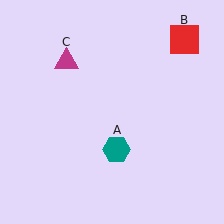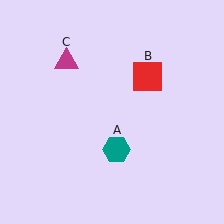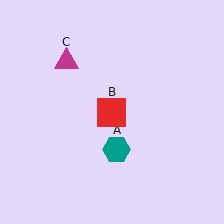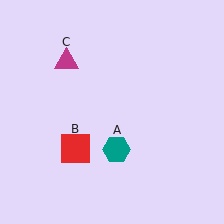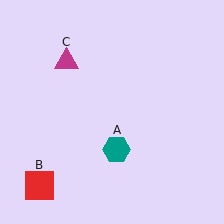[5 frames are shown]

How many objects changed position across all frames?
1 object changed position: red square (object B).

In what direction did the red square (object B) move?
The red square (object B) moved down and to the left.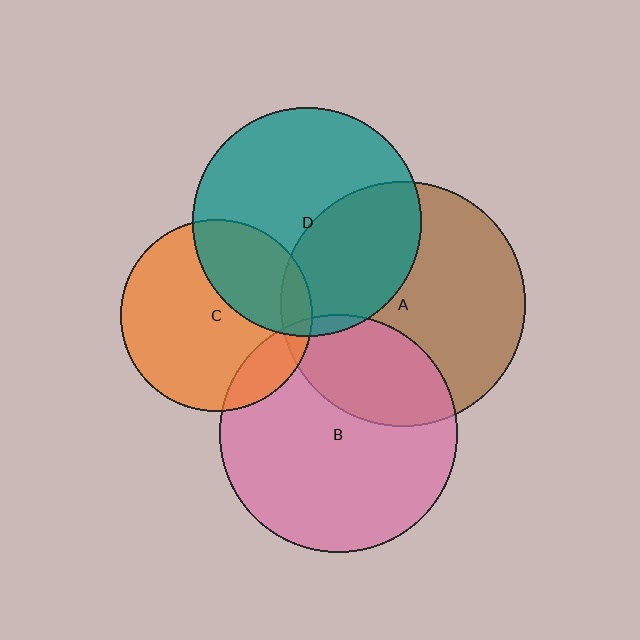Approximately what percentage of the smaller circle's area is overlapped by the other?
Approximately 30%.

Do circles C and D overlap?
Yes.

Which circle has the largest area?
Circle A (brown).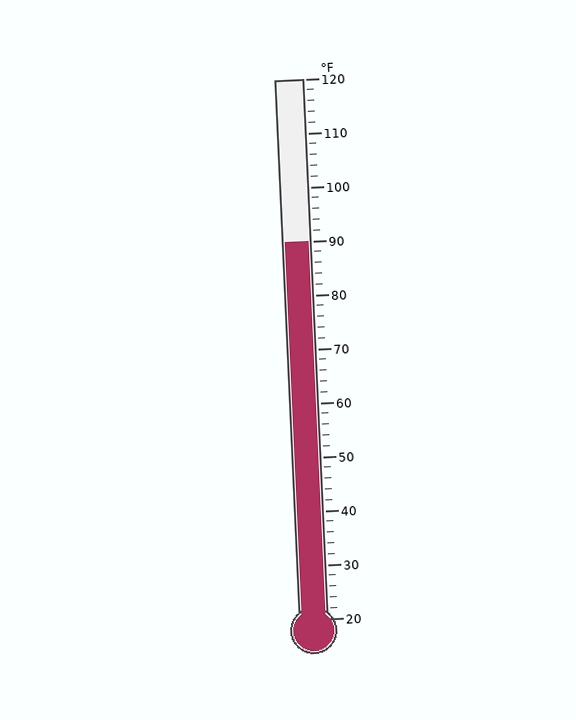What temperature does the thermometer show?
The thermometer shows approximately 90°F.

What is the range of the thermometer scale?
The thermometer scale ranges from 20°F to 120°F.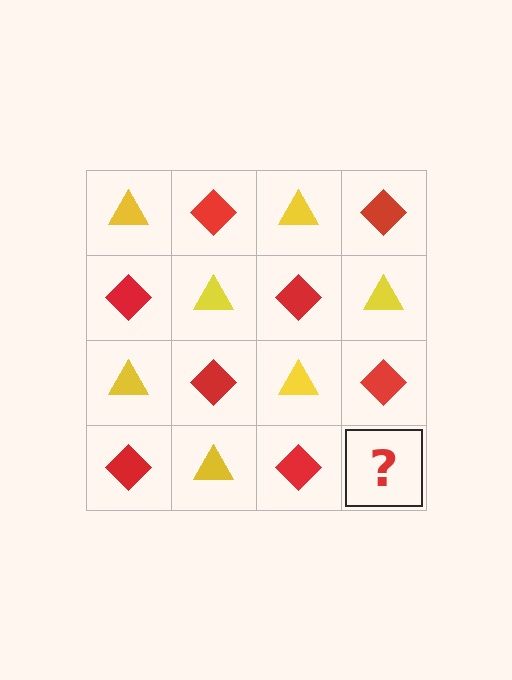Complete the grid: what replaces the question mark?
The question mark should be replaced with a yellow triangle.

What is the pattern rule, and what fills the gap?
The rule is that it alternates yellow triangle and red diamond in a checkerboard pattern. The gap should be filled with a yellow triangle.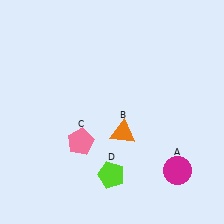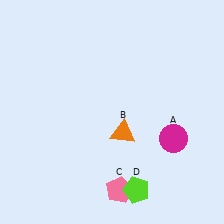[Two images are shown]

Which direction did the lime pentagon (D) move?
The lime pentagon (D) moved right.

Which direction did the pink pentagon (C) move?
The pink pentagon (C) moved down.